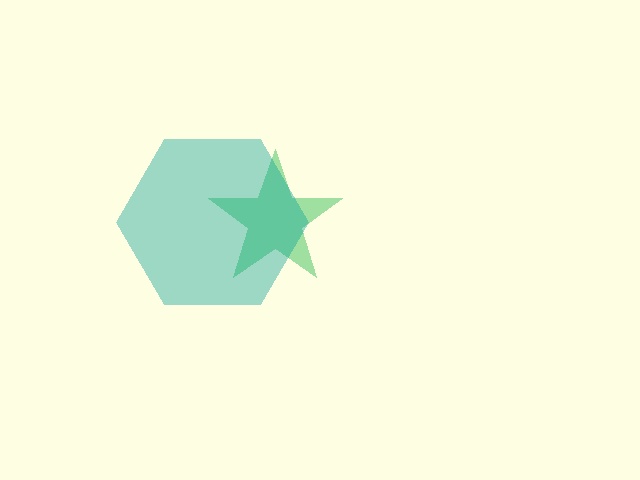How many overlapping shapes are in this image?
There are 2 overlapping shapes in the image.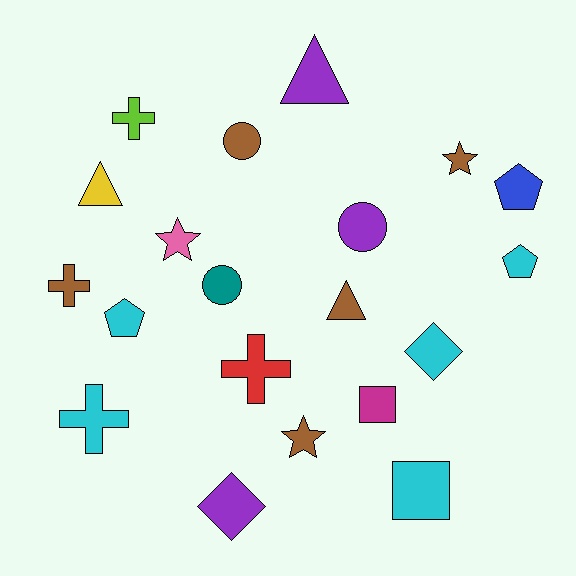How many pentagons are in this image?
There are 3 pentagons.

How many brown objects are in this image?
There are 5 brown objects.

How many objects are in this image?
There are 20 objects.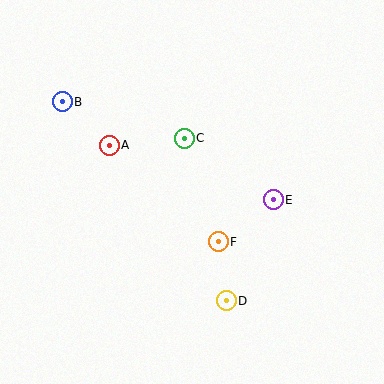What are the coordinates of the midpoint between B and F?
The midpoint between B and F is at (140, 172).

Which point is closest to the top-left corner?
Point B is closest to the top-left corner.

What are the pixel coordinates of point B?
Point B is at (62, 102).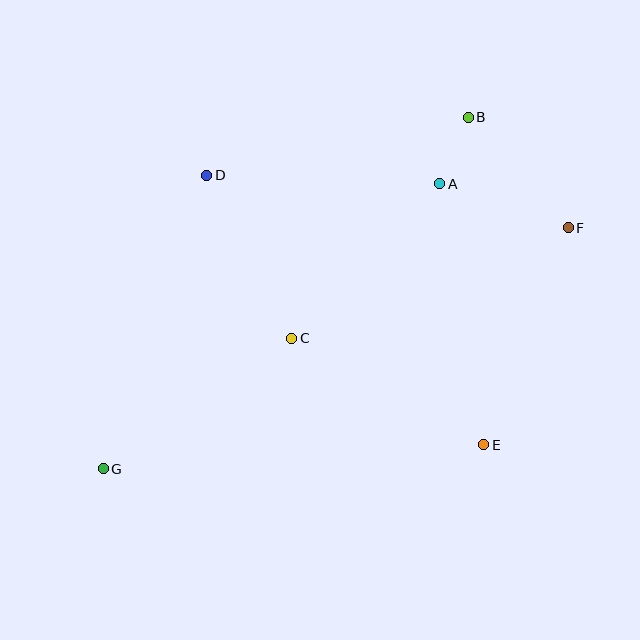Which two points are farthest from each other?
Points F and G are farthest from each other.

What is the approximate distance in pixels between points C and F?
The distance between C and F is approximately 297 pixels.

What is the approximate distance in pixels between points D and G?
The distance between D and G is approximately 311 pixels.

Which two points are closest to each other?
Points A and B are closest to each other.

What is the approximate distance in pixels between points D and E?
The distance between D and E is approximately 387 pixels.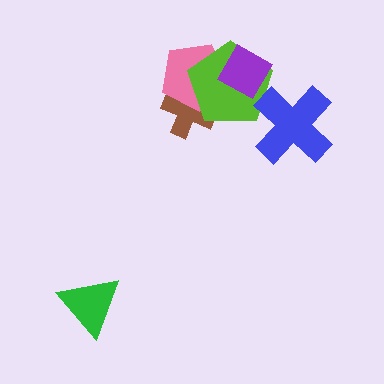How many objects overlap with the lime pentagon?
4 objects overlap with the lime pentagon.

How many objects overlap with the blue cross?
1 object overlaps with the blue cross.